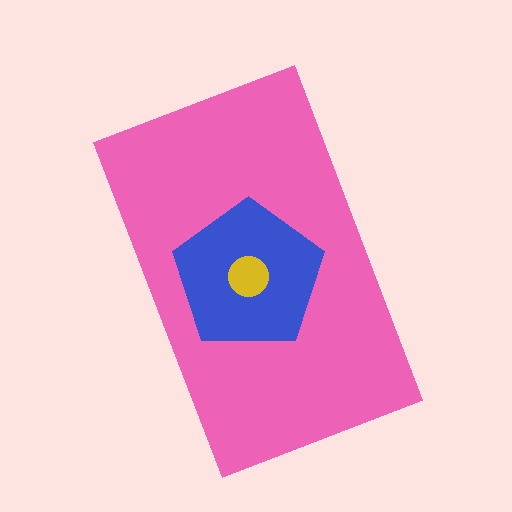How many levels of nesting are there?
3.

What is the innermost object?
The yellow circle.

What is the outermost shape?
The pink rectangle.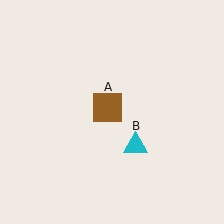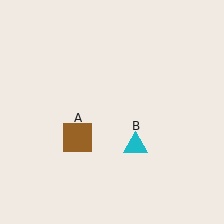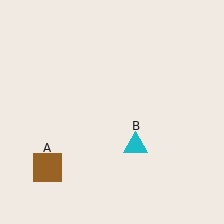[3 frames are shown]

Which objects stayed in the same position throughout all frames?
Cyan triangle (object B) remained stationary.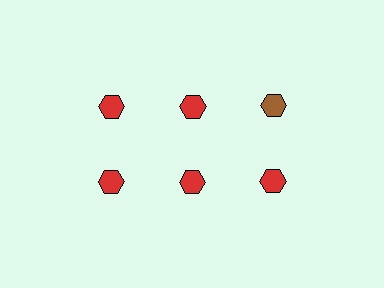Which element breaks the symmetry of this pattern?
The brown hexagon in the top row, center column breaks the symmetry. All other shapes are red hexagons.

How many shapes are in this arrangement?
There are 6 shapes arranged in a grid pattern.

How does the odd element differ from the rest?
It has a different color: brown instead of red.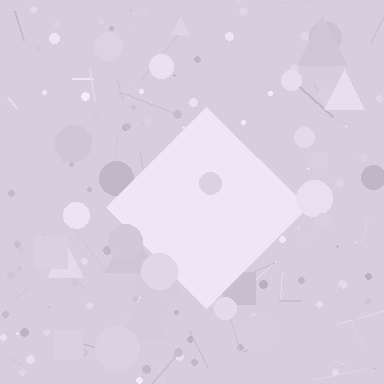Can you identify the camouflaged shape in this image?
The camouflaged shape is a diamond.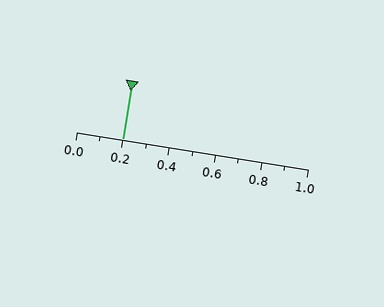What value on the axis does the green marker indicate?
The marker indicates approximately 0.2.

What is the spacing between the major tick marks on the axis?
The major ticks are spaced 0.2 apart.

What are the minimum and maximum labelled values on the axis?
The axis runs from 0.0 to 1.0.